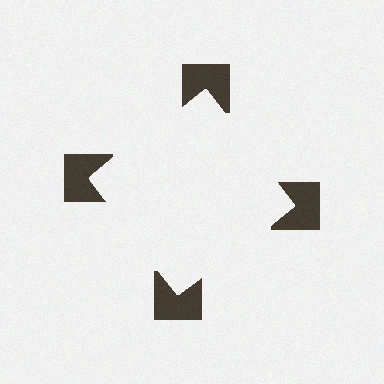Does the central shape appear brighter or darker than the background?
It typically appears slightly brighter than the background, even though no actual brightness change is drawn.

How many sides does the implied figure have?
4 sides.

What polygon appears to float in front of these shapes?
An illusory square — its edges are inferred from the aligned wedge cuts in the notched squares, not physically drawn.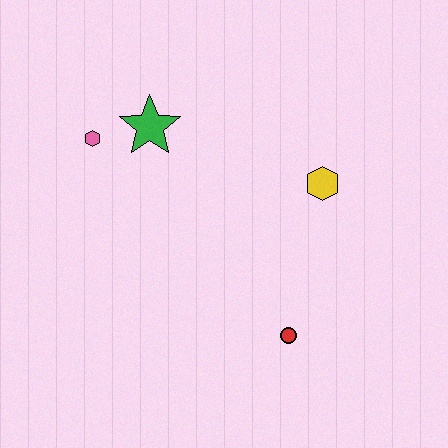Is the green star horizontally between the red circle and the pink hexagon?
Yes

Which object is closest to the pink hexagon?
The green star is closest to the pink hexagon.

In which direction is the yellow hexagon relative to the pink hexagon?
The yellow hexagon is to the right of the pink hexagon.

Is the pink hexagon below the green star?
Yes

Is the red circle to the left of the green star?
No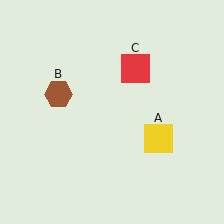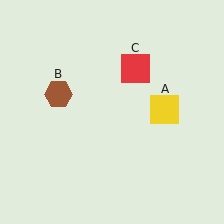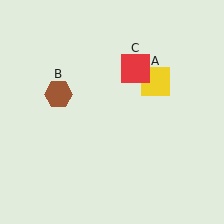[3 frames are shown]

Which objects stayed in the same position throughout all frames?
Brown hexagon (object B) and red square (object C) remained stationary.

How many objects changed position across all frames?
1 object changed position: yellow square (object A).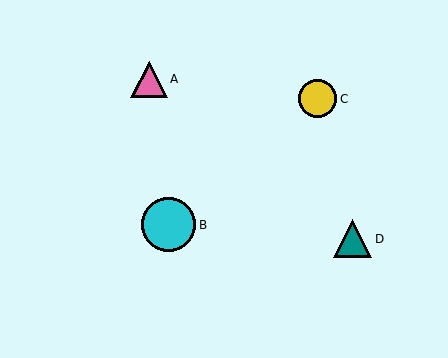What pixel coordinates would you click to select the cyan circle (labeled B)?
Click at (169, 225) to select the cyan circle B.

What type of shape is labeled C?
Shape C is a yellow circle.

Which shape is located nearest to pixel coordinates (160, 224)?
The cyan circle (labeled B) at (169, 225) is nearest to that location.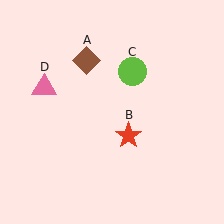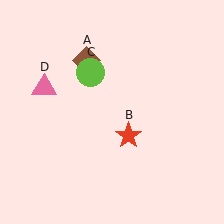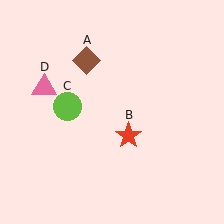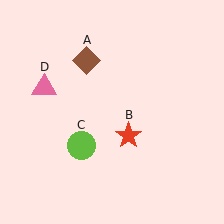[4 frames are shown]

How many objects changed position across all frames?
1 object changed position: lime circle (object C).